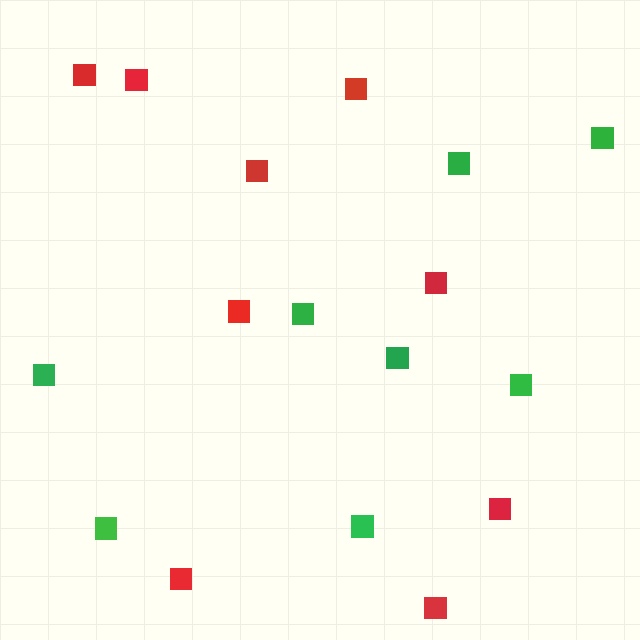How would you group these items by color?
There are 2 groups: one group of green squares (8) and one group of red squares (9).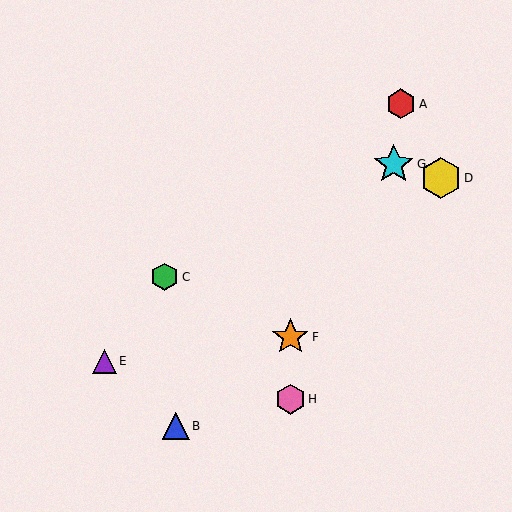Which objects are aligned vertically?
Objects F, H are aligned vertically.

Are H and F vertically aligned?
Yes, both are at x≈290.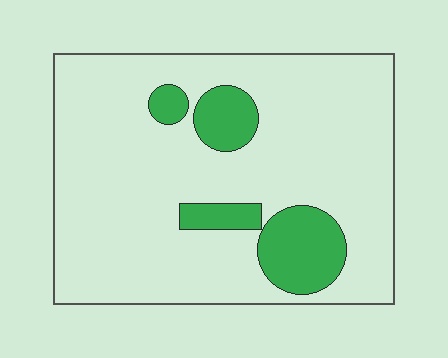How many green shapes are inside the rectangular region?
4.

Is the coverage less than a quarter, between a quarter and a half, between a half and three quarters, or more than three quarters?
Less than a quarter.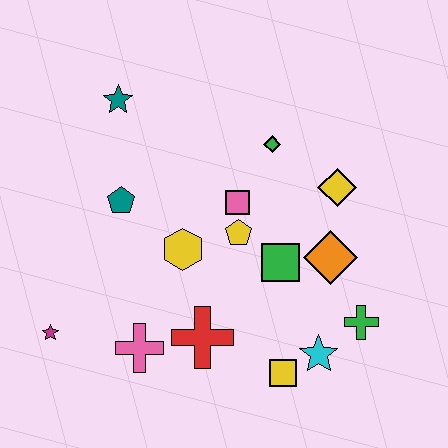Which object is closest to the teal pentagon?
The yellow hexagon is closest to the teal pentagon.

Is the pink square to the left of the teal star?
No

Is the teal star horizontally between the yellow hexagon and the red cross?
No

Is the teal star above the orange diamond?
Yes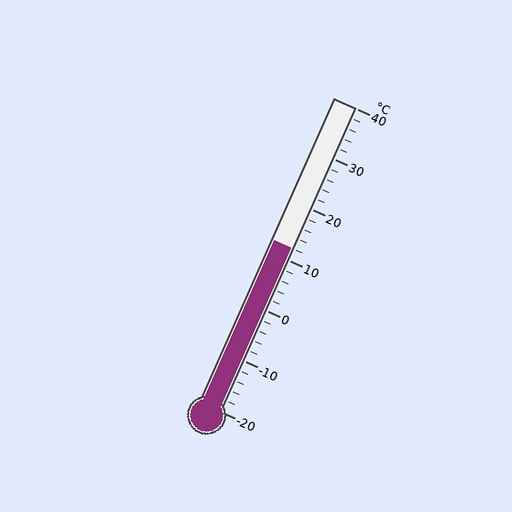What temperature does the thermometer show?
The thermometer shows approximately 12°C.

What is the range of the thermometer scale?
The thermometer scale ranges from -20°C to 40°C.